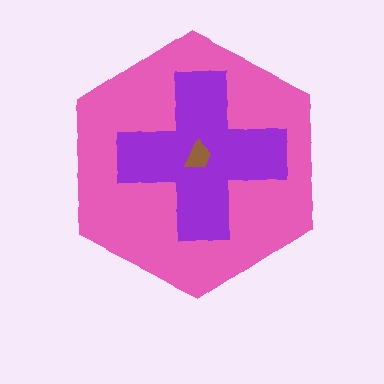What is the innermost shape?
The brown trapezoid.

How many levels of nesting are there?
3.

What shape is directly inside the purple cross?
The brown trapezoid.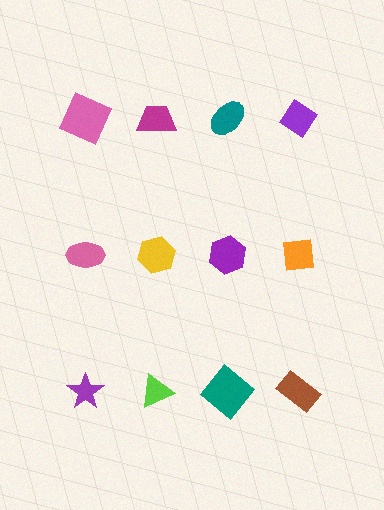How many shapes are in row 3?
4 shapes.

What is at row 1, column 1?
A pink square.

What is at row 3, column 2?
A lime triangle.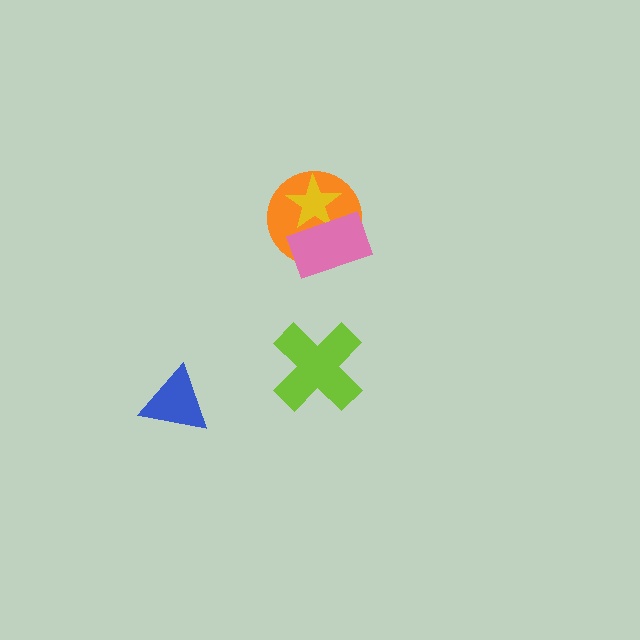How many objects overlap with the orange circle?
2 objects overlap with the orange circle.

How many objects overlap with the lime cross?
0 objects overlap with the lime cross.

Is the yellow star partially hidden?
Yes, it is partially covered by another shape.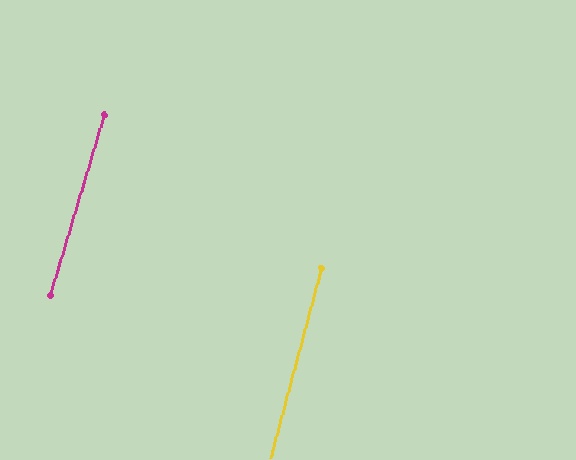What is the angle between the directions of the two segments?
Approximately 2 degrees.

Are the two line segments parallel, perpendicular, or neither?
Parallel — their directions differ by only 1.6°.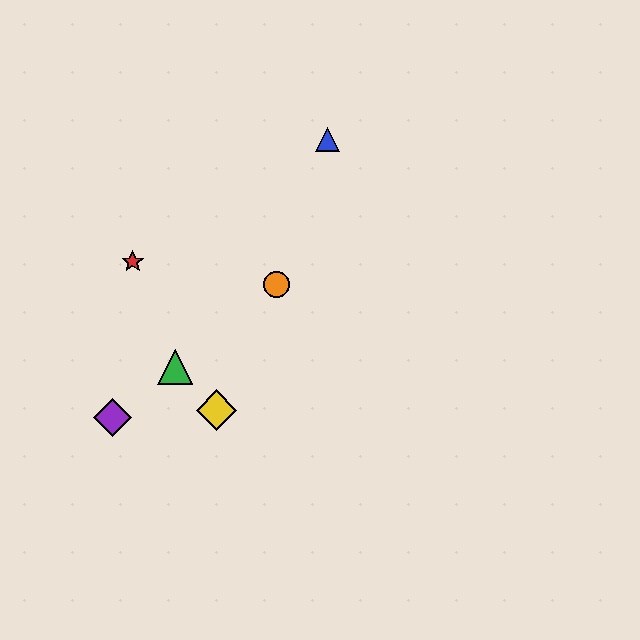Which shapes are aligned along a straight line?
The green triangle, the purple diamond, the orange circle are aligned along a straight line.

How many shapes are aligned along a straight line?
3 shapes (the green triangle, the purple diamond, the orange circle) are aligned along a straight line.